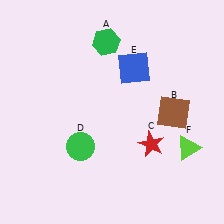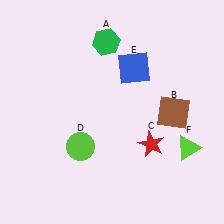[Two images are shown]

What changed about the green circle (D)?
In Image 1, D is green. In Image 2, it changed to lime.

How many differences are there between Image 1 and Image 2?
There is 1 difference between the two images.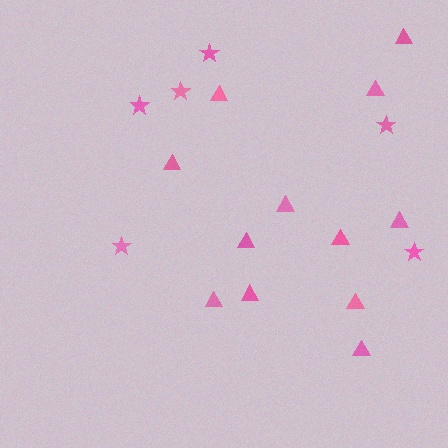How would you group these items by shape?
There are 2 groups: one group of triangles (12) and one group of stars (6).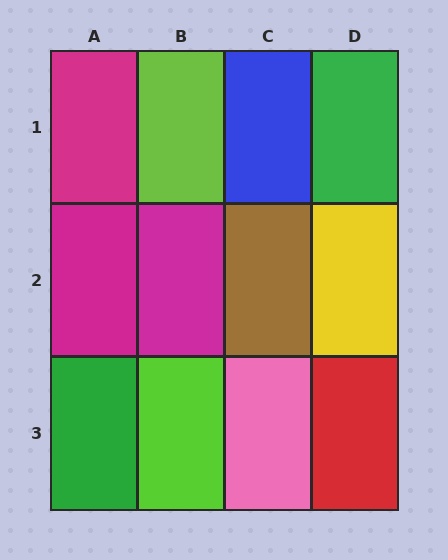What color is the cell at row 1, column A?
Magenta.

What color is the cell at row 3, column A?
Green.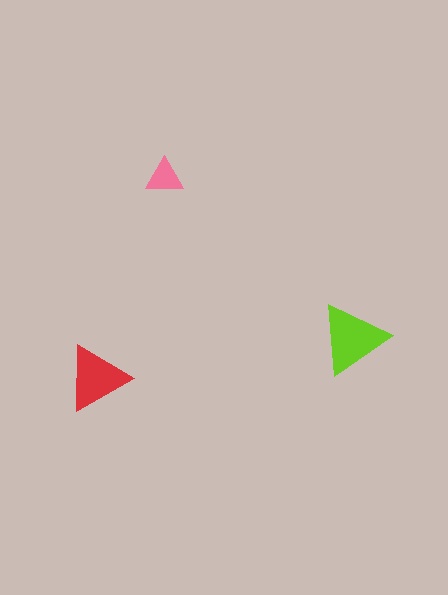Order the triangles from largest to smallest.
the lime one, the red one, the pink one.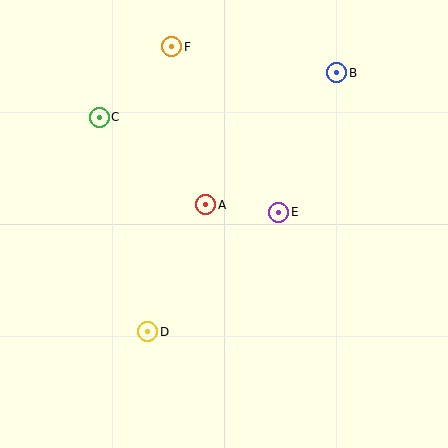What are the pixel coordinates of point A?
Point A is at (206, 205).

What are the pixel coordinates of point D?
Point D is at (148, 332).